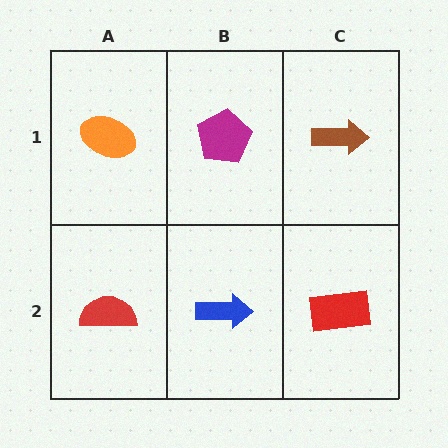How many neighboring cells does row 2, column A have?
2.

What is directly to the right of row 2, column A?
A blue arrow.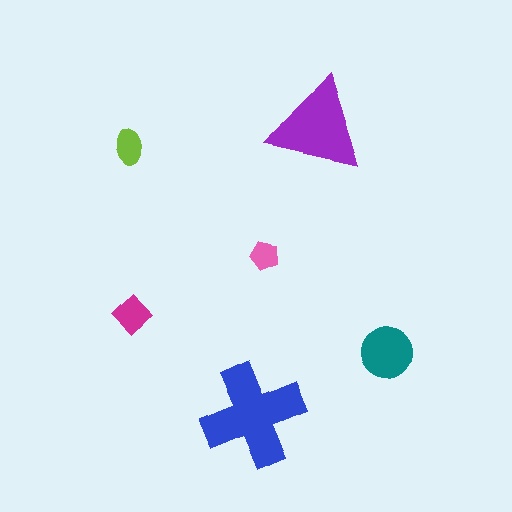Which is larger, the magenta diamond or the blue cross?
The blue cross.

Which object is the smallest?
The pink pentagon.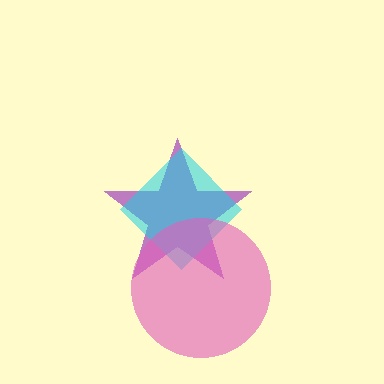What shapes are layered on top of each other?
The layered shapes are: a purple star, a cyan diamond, a pink circle.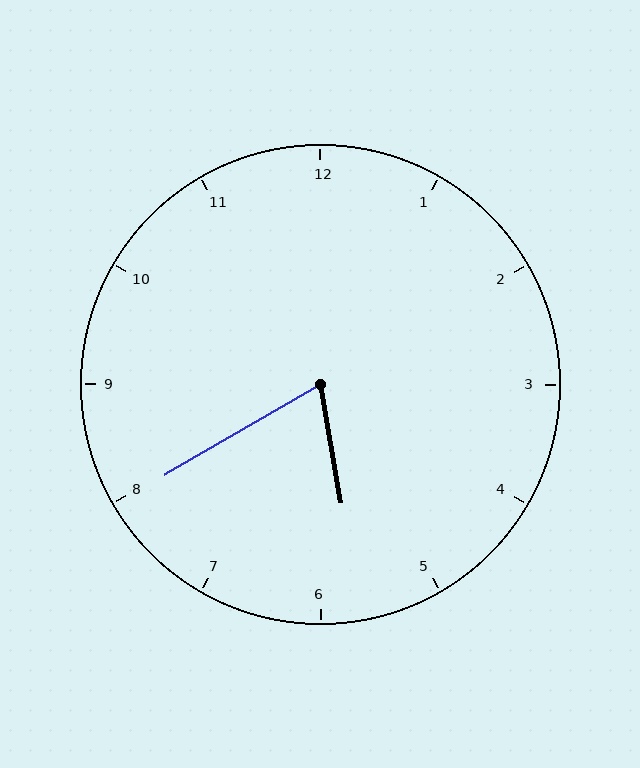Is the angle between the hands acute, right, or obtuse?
It is acute.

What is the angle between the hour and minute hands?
Approximately 70 degrees.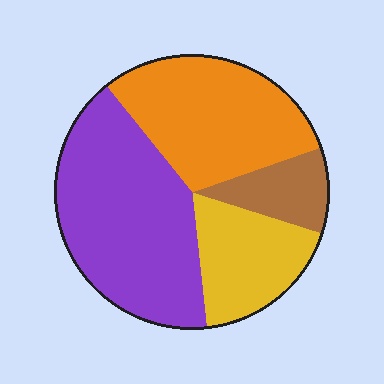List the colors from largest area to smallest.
From largest to smallest: purple, orange, yellow, brown.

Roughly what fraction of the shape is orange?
Orange covers about 30% of the shape.